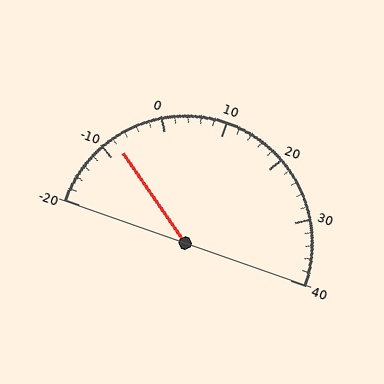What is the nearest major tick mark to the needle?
The nearest major tick mark is -10.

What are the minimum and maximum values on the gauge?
The gauge ranges from -20 to 40.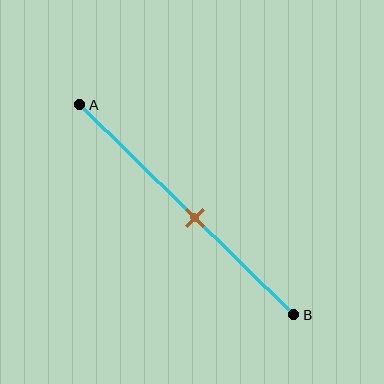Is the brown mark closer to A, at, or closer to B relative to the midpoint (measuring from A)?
The brown mark is closer to point B than the midpoint of segment AB.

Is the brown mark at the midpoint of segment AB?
No, the mark is at about 55% from A, not at the 50% midpoint.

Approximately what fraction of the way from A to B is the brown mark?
The brown mark is approximately 55% of the way from A to B.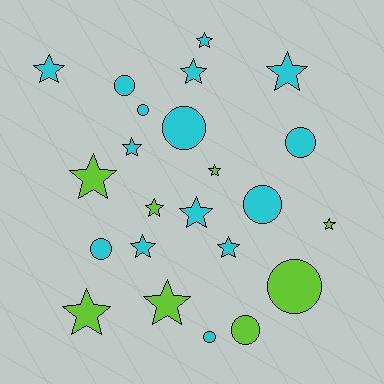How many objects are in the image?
There are 23 objects.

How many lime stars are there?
There are 6 lime stars.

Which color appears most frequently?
Cyan, with 15 objects.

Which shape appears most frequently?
Star, with 14 objects.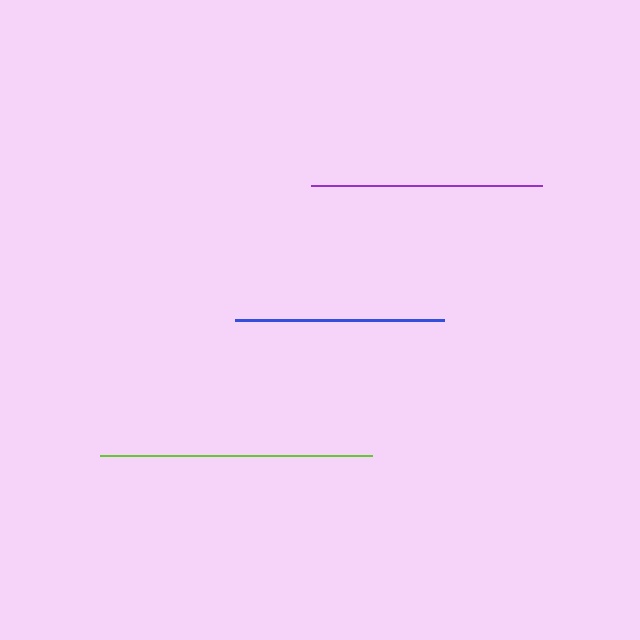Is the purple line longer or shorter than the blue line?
The purple line is longer than the blue line.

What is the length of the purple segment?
The purple segment is approximately 231 pixels long.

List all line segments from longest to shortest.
From longest to shortest: lime, purple, blue.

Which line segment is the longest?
The lime line is the longest at approximately 272 pixels.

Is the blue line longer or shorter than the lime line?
The lime line is longer than the blue line.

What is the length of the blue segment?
The blue segment is approximately 209 pixels long.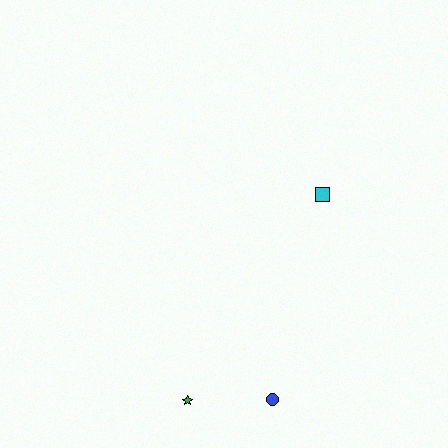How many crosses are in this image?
There are no crosses.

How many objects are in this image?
There are 3 objects.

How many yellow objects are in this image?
There are no yellow objects.